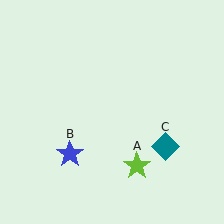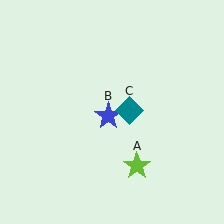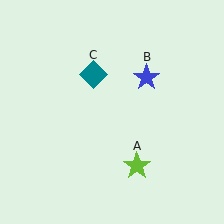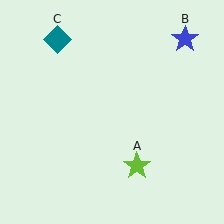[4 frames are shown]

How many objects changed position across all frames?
2 objects changed position: blue star (object B), teal diamond (object C).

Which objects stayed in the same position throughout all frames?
Lime star (object A) remained stationary.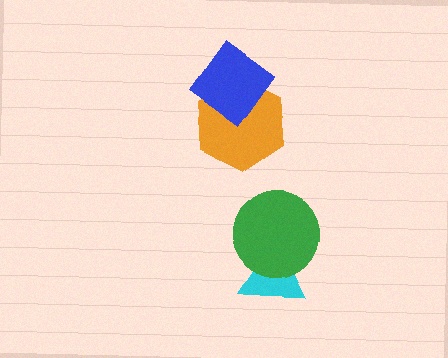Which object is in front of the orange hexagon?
The blue diamond is in front of the orange hexagon.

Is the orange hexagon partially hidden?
Yes, it is partially covered by another shape.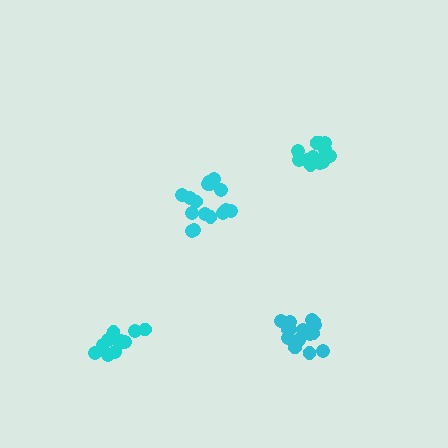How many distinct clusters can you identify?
There are 4 distinct clusters.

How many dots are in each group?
Group 1: 16 dots, Group 2: 15 dots, Group 3: 15 dots, Group 4: 16 dots (62 total).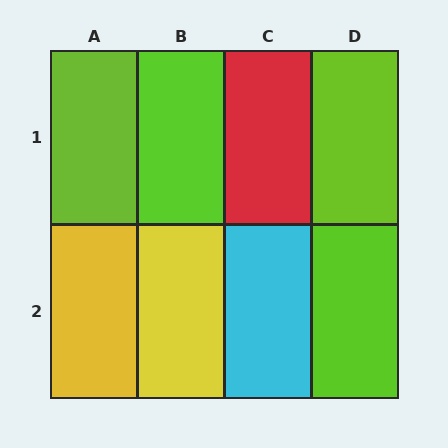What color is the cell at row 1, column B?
Lime.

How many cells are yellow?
2 cells are yellow.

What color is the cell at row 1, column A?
Lime.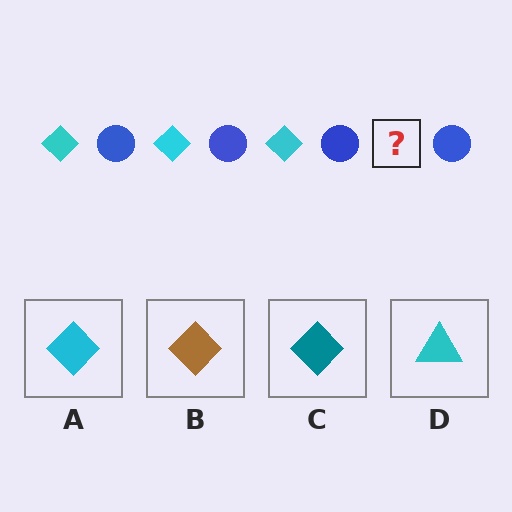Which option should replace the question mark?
Option A.